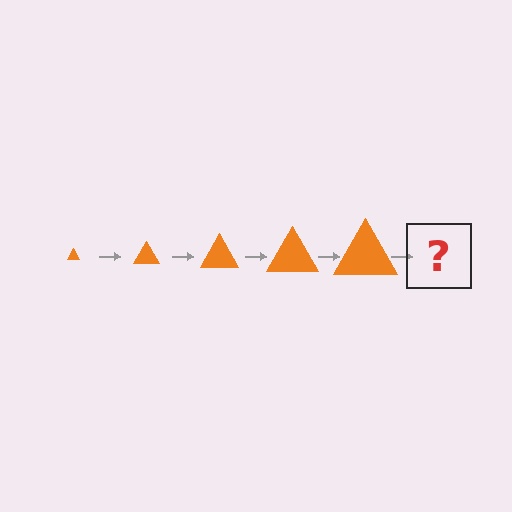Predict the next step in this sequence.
The next step is an orange triangle, larger than the previous one.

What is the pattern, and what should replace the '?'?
The pattern is that the triangle gets progressively larger each step. The '?' should be an orange triangle, larger than the previous one.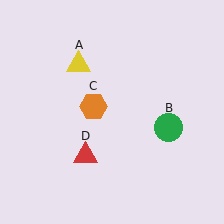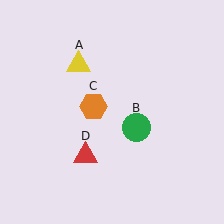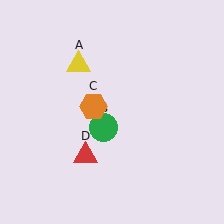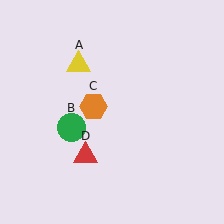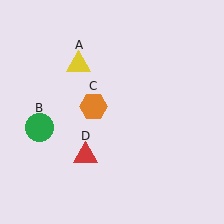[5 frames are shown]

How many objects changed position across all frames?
1 object changed position: green circle (object B).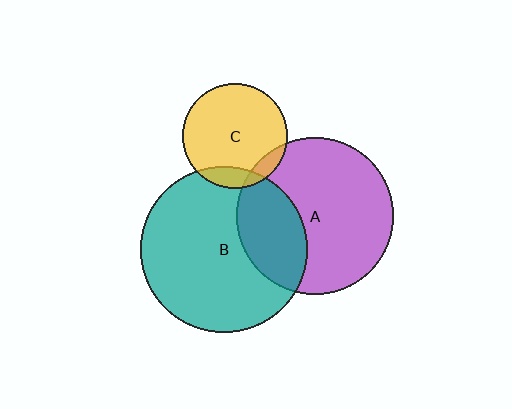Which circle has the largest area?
Circle B (teal).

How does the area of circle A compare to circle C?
Approximately 2.2 times.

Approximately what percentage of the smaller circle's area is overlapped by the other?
Approximately 10%.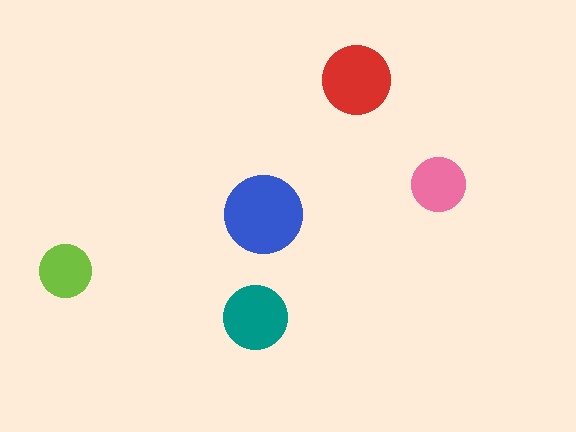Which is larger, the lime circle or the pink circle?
The pink one.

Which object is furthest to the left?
The lime circle is leftmost.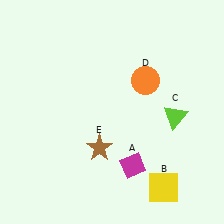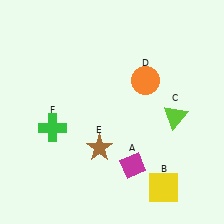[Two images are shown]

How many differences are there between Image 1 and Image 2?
There is 1 difference between the two images.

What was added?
A green cross (F) was added in Image 2.